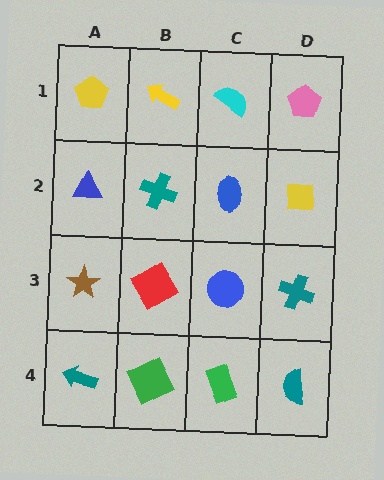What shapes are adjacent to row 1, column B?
A teal cross (row 2, column B), a yellow pentagon (row 1, column A), a cyan semicircle (row 1, column C).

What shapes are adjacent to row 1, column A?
A blue triangle (row 2, column A), a yellow arrow (row 1, column B).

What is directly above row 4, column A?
A brown star.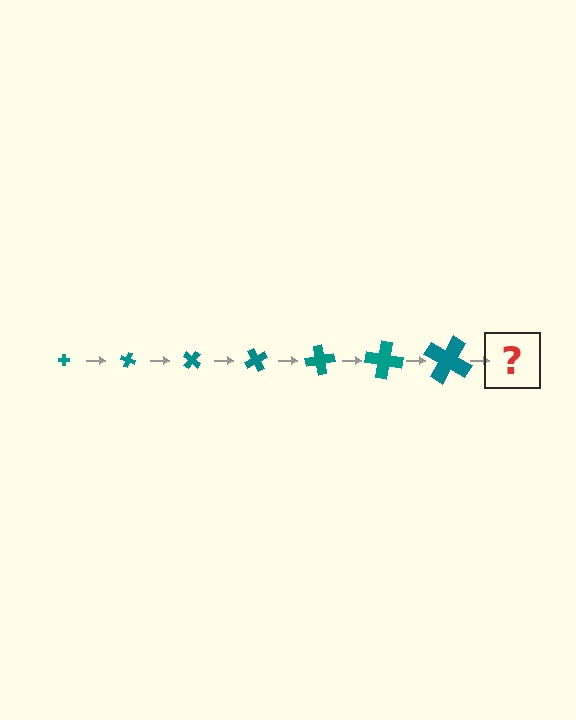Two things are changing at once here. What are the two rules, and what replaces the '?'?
The two rules are that the cross grows larger each step and it rotates 20 degrees each step. The '?' should be a cross, larger than the previous one and rotated 140 degrees from the start.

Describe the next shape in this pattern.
It should be a cross, larger than the previous one and rotated 140 degrees from the start.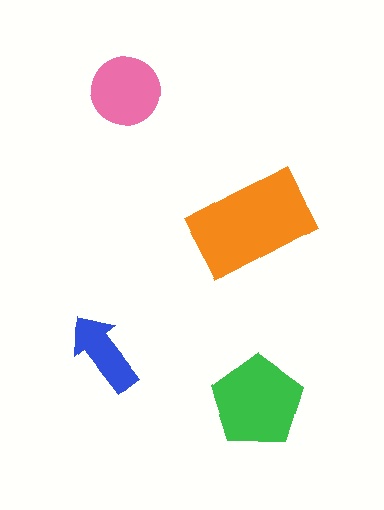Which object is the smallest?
The blue arrow.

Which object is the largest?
The orange rectangle.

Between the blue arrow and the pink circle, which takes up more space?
The pink circle.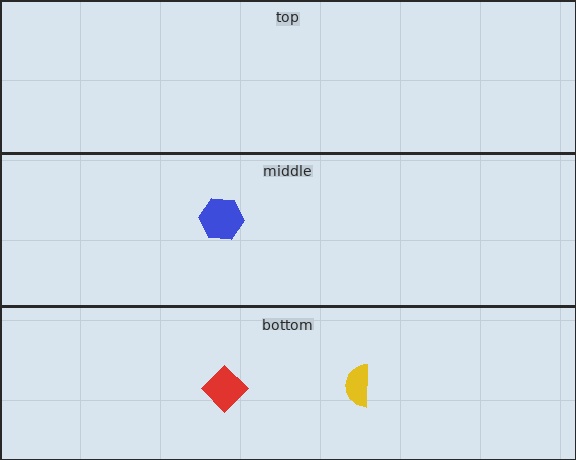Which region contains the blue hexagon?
The middle region.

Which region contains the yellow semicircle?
The bottom region.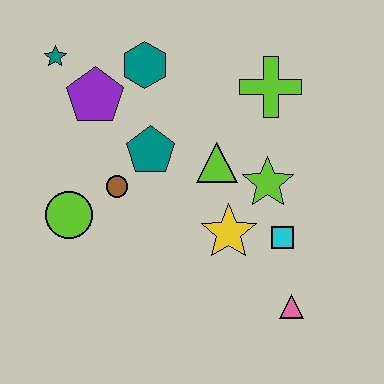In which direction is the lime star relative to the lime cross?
The lime star is below the lime cross.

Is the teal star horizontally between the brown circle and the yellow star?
No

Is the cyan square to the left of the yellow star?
No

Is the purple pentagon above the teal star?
No